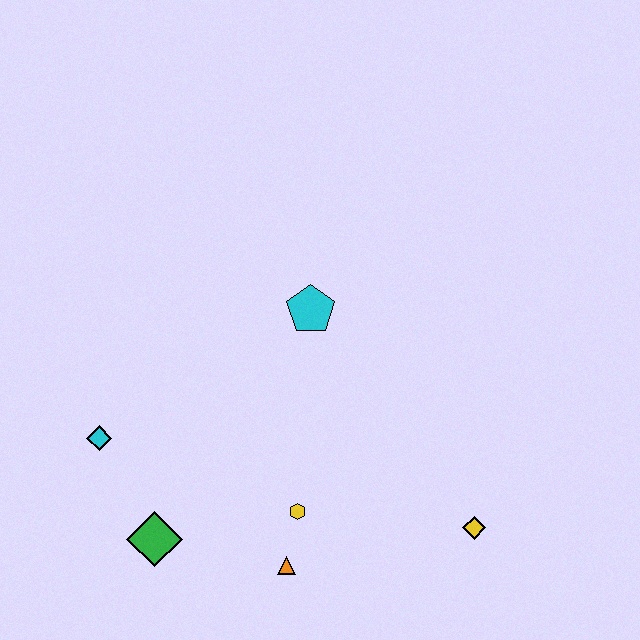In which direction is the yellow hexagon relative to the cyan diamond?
The yellow hexagon is to the right of the cyan diamond.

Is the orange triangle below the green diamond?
Yes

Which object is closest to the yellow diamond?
The yellow hexagon is closest to the yellow diamond.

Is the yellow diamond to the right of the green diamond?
Yes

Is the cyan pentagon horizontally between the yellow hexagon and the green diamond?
No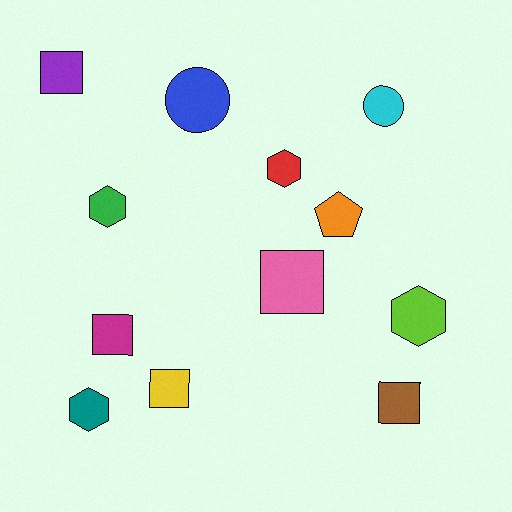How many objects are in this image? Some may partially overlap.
There are 12 objects.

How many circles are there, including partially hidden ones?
There are 2 circles.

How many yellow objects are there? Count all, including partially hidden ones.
There is 1 yellow object.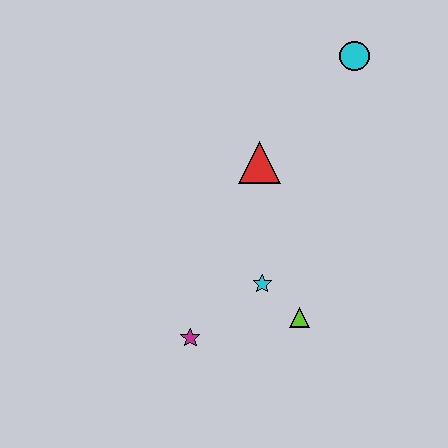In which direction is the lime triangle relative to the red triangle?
The lime triangle is below the red triangle.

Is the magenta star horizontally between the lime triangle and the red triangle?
No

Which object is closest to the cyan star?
The lime triangle is closest to the cyan star.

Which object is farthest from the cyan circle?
The magenta star is farthest from the cyan circle.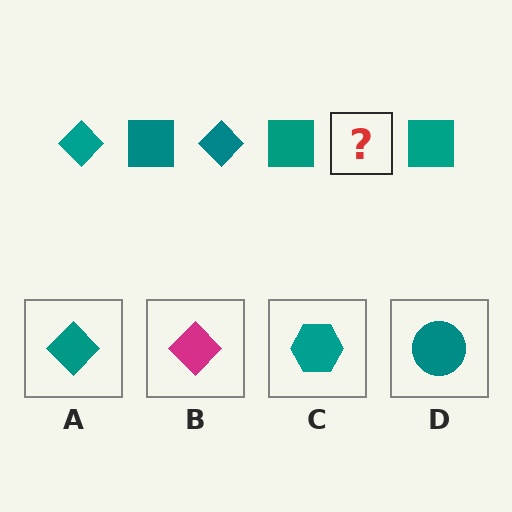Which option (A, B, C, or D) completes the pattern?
A.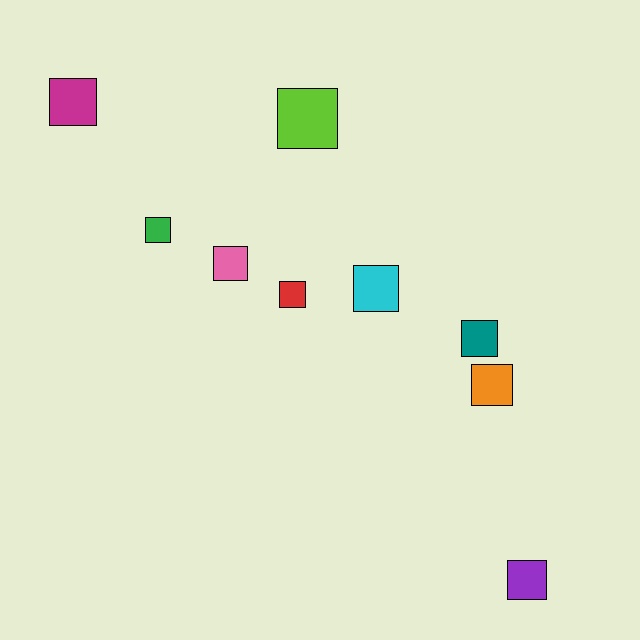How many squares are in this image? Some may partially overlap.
There are 9 squares.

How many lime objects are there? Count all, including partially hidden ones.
There is 1 lime object.